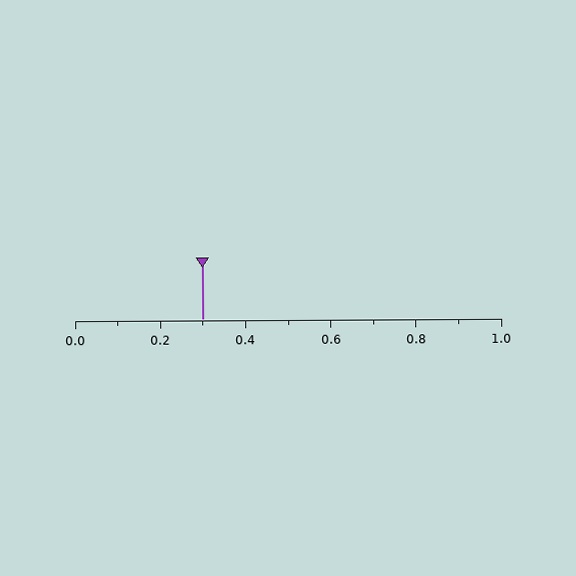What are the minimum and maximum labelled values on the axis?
The axis runs from 0.0 to 1.0.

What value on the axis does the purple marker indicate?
The marker indicates approximately 0.3.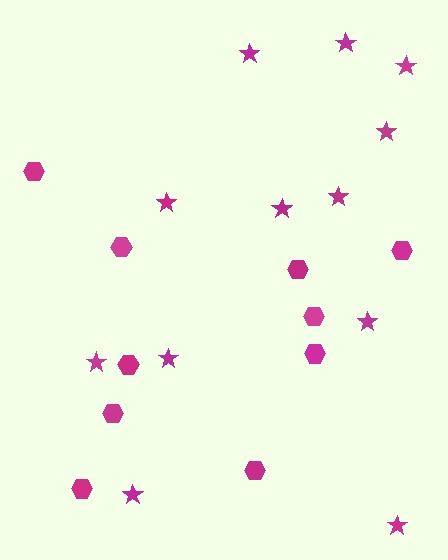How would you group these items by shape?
There are 2 groups: one group of stars (12) and one group of hexagons (10).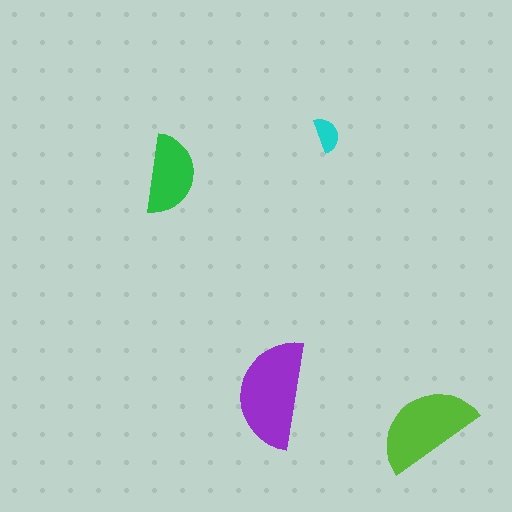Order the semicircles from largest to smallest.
the purple one, the lime one, the green one, the cyan one.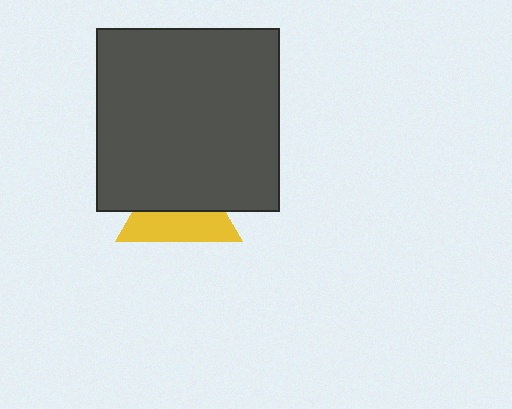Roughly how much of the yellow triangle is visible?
About half of it is visible (roughly 47%).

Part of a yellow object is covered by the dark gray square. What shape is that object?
It is a triangle.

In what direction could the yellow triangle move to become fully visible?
The yellow triangle could move down. That would shift it out from behind the dark gray square entirely.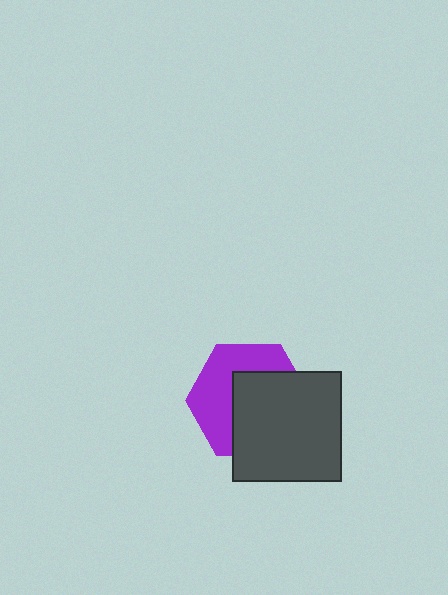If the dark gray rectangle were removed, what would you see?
You would see the complete purple hexagon.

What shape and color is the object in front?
The object in front is a dark gray rectangle.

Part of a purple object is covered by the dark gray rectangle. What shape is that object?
It is a hexagon.